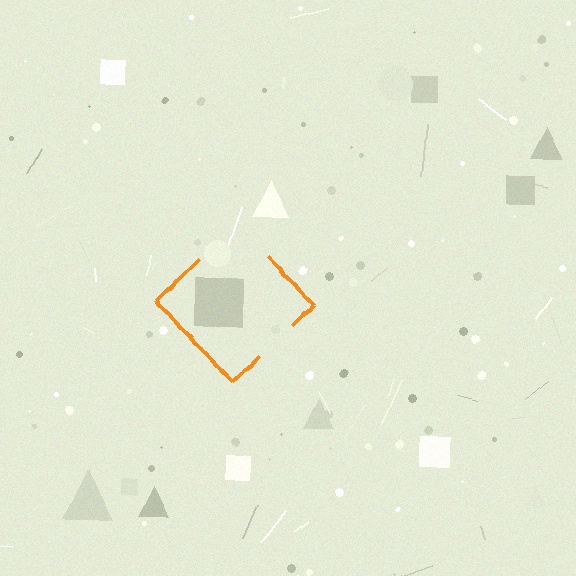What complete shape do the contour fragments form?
The contour fragments form a diamond.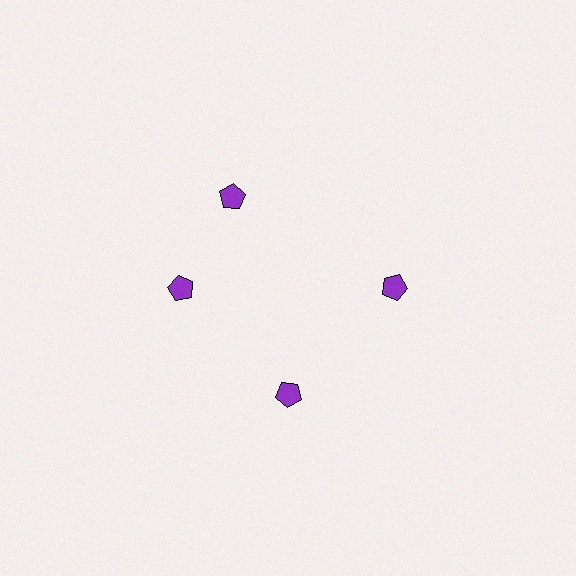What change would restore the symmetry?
The symmetry would be restored by rotating it back into even spacing with its neighbors so that all 4 pentagons sit at equal angles and equal distance from the center.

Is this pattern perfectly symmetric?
No. The 4 purple pentagons are arranged in a ring, but one element near the 12 o'clock position is rotated out of alignment along the ring, breaking the 4-fold rotational symmetry.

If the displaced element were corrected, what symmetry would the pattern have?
It would have 4-fold rotational symmetry — the pattern would map onto itself every 90 degrees.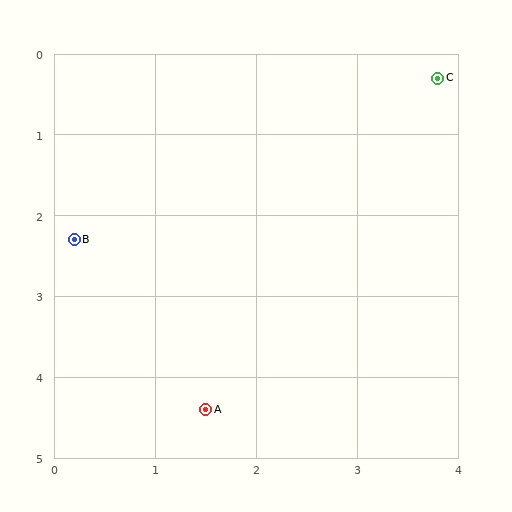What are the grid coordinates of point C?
Point C is at approximately (3.8, 0.3).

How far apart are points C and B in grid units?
Points C and B are about 4.1 grid units apart.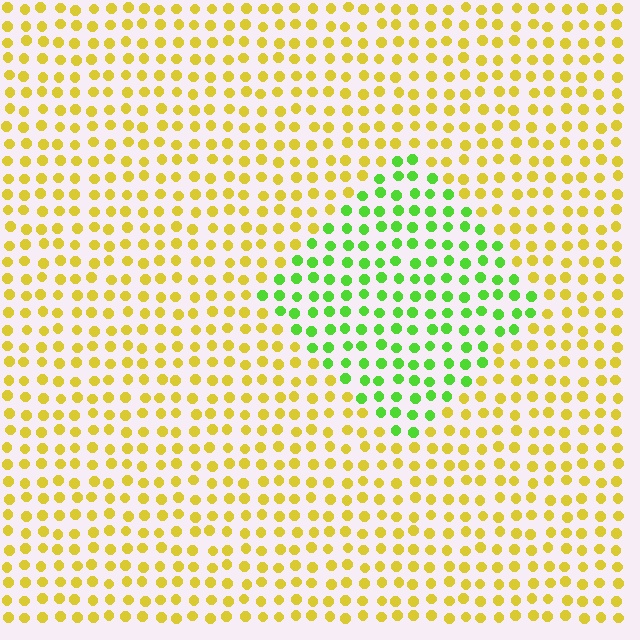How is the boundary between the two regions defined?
The boundary is defined purely by a slight shift in hue (about 55 degrees). Spacing, size, and orientation are identical on both sides.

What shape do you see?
I see a diamond.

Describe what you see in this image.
The image is filled with small yellow elements in a uniform arrangement. A diamond-shaped region is visible where the elements are tinted to a slightly different hue, forming a subtle color boundary.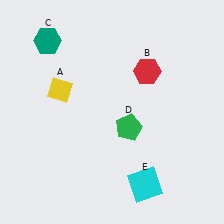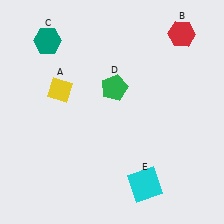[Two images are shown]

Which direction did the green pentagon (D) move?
The green pentagon (D) moved up.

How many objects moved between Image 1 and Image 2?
2 objects moved between the two images.